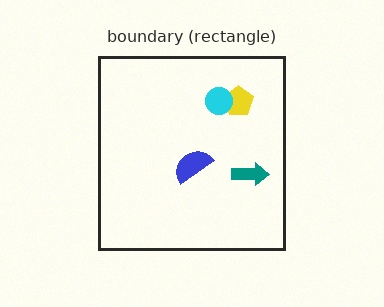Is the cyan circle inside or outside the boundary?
Inside.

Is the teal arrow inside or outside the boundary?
Inside.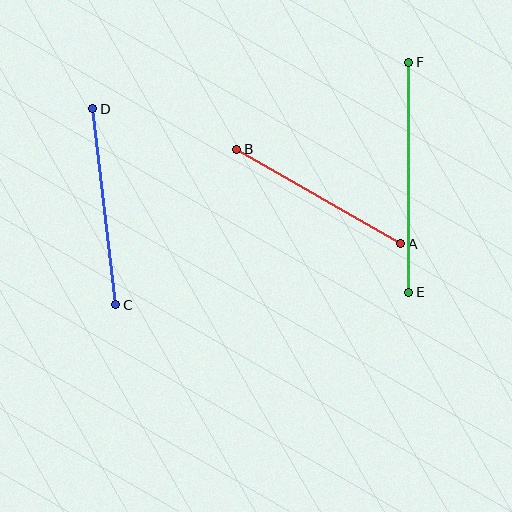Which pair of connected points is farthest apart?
Points E and F are farthest apart.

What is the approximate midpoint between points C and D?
The midpoint is at approximately (104, 206) pixels.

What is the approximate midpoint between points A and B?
The midpoint is at approximately (319, 197) pixels.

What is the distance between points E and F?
The distance is approximately 230 pixels.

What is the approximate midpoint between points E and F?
The midpoint is at approximately (409, 178) pixels.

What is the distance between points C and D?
The distance is approximately 197 pixels.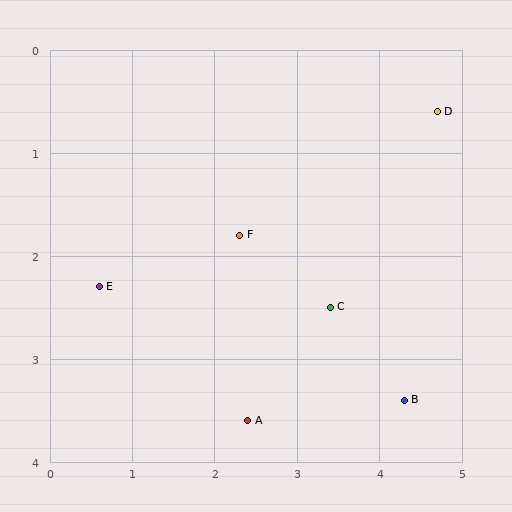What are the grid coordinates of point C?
Point C is at approximately (3.4, 2.5).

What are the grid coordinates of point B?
Point B is at approximately (4.3, 3.4).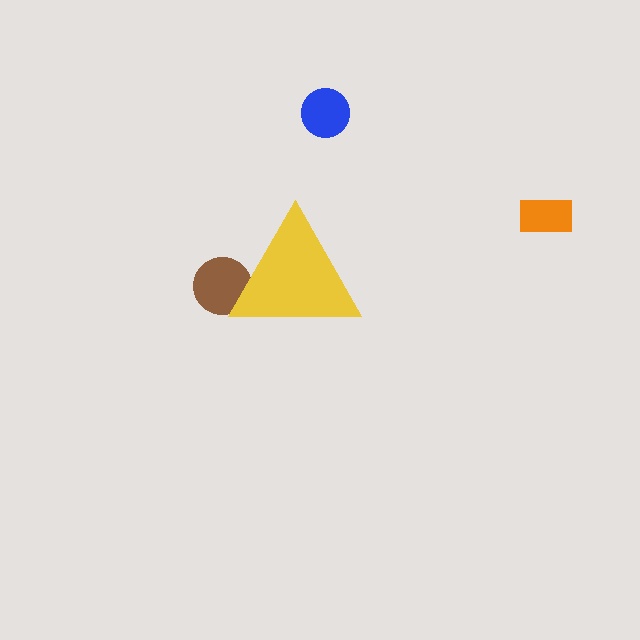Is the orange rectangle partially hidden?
No, the orange rectangle is fully visible.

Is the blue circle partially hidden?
No, the blue circle is fully visible.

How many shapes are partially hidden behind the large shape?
1 shape is partially hidden.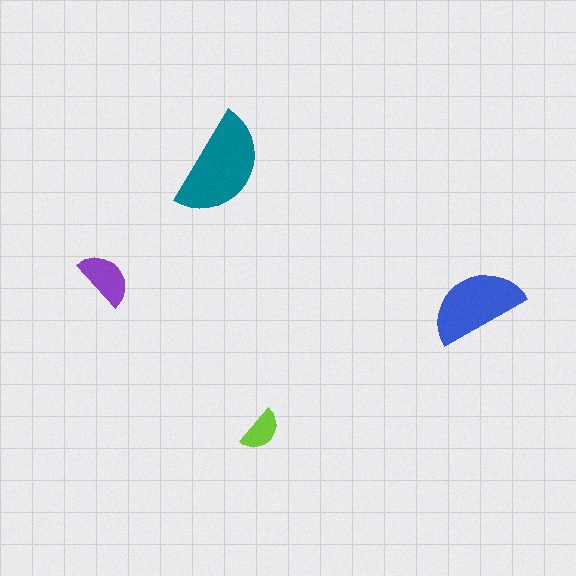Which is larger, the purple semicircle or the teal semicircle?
The teal one.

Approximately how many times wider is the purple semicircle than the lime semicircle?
About 1.5 times wider.